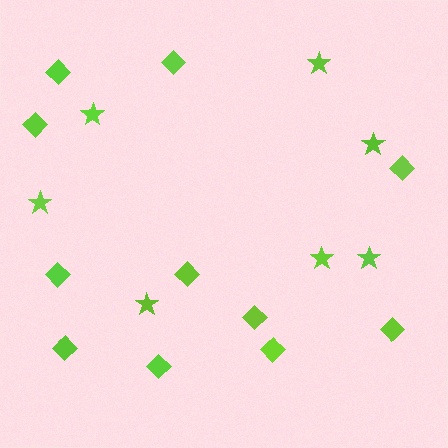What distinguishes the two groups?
There are 2 groups: one group of diamonds (11) and one group of stars (7).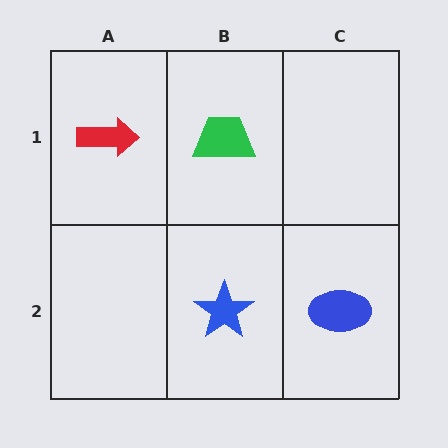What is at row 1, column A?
A red arrow.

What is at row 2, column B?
A blue star.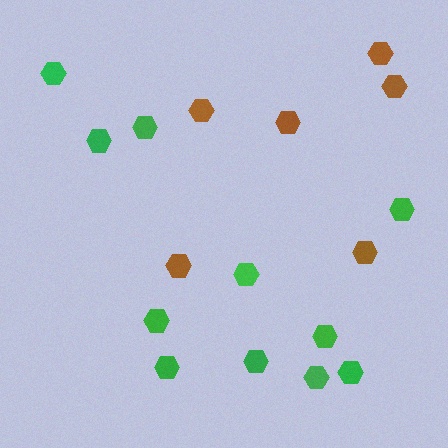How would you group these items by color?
There are 2 groups: one group of brown hexagons (6) and one group of green hexagons (11).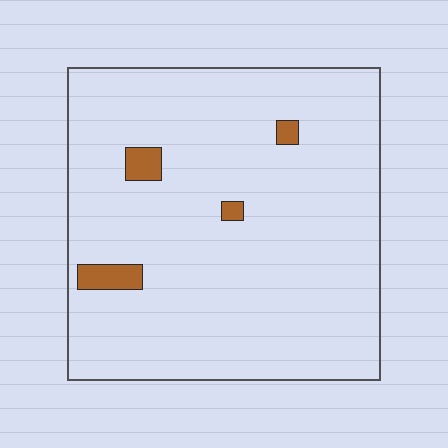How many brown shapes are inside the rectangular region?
4.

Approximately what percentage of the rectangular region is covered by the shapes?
Approximately 5%.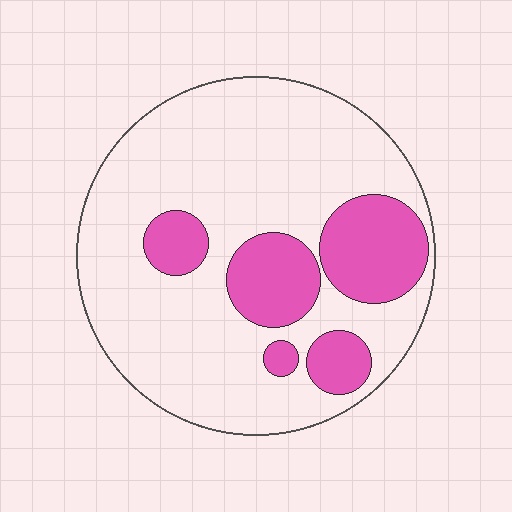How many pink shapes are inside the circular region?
5.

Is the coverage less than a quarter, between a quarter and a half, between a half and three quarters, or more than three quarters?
Less than a quarter.